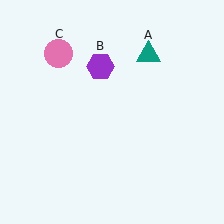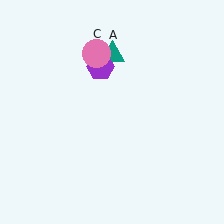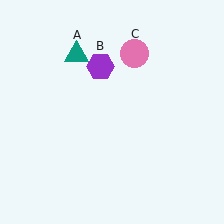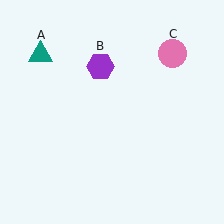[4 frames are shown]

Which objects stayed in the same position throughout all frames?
Purple hexagon (object B) remained stationary.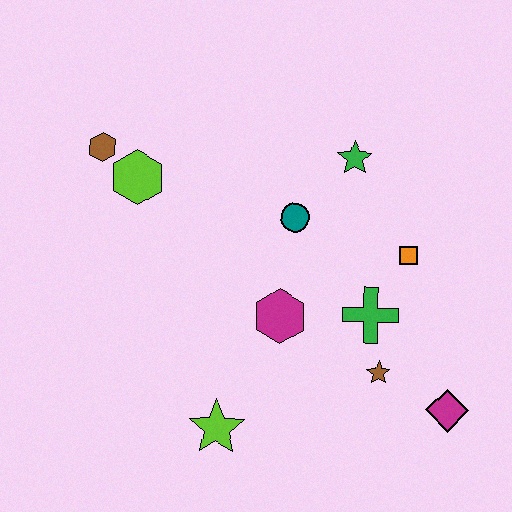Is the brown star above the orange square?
No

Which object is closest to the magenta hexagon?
The green cross is closest to the magenta hexagon.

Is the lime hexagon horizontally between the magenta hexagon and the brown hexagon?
Yes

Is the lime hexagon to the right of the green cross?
No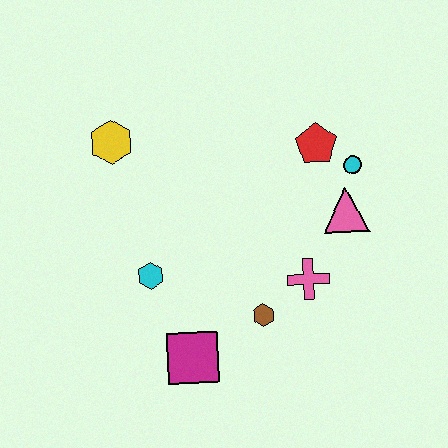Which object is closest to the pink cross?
The brown hexagon is closest to the pink cross.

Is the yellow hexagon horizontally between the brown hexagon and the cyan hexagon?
No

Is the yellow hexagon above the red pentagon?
Yes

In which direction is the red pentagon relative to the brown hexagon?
The red pentagon is above the brown hexagon.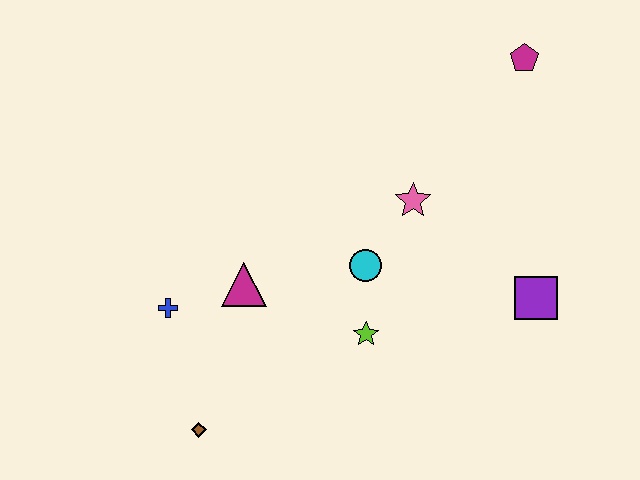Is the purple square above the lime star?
Yes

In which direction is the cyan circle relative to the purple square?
The cyan circle is to the left of the purple square.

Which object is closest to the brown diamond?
The blue cross is closest to the brown diamond.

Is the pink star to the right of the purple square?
No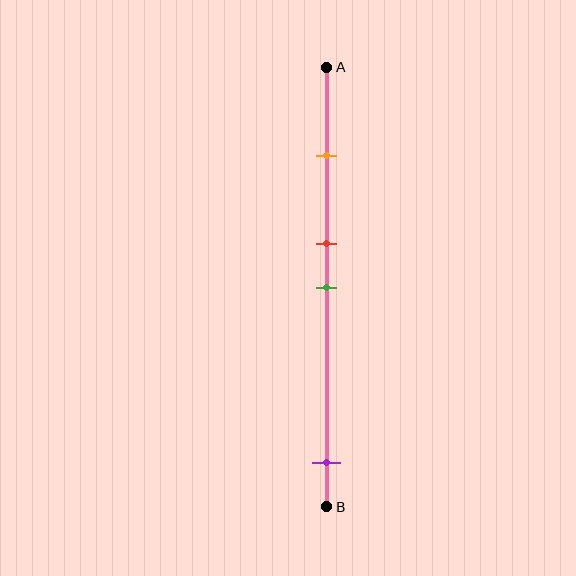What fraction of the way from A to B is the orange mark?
The orange mark is approximately 20% (0.2) of the way from A to B.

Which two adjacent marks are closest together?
The red and green marks are the closest adjacent pair.